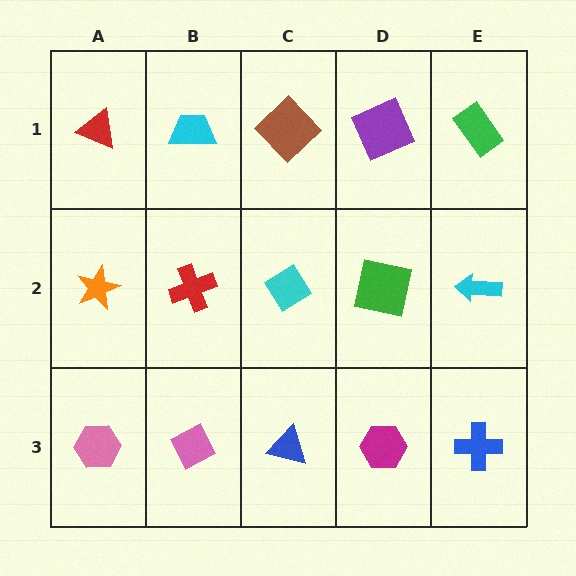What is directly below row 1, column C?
A cyan diamond.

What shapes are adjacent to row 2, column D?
A purple square (row 1, column D), a magenta hexagon (row 3, column D), a cyan diamond (row 2, column C), a cyan arrow (row 2, column E).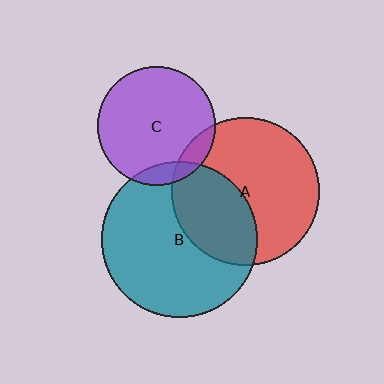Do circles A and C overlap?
Yes.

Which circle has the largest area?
Circle B (teal).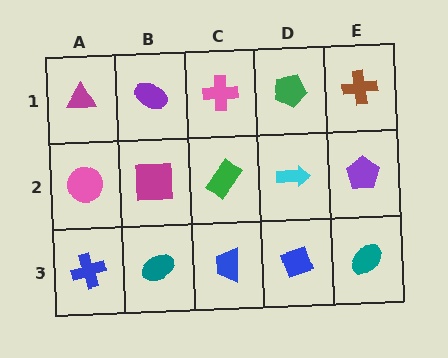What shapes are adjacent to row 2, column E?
A brown cross (row 1, column E), a teal ellipse (row 3, column E), a cyan arrow (row 2, column D).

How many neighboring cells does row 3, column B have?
3.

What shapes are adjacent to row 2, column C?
A pink cross (row 1, column C), a blue trapezoid (row 3, column C), a magenta square (row 2, column B), a cyan arrow (row 2, column D).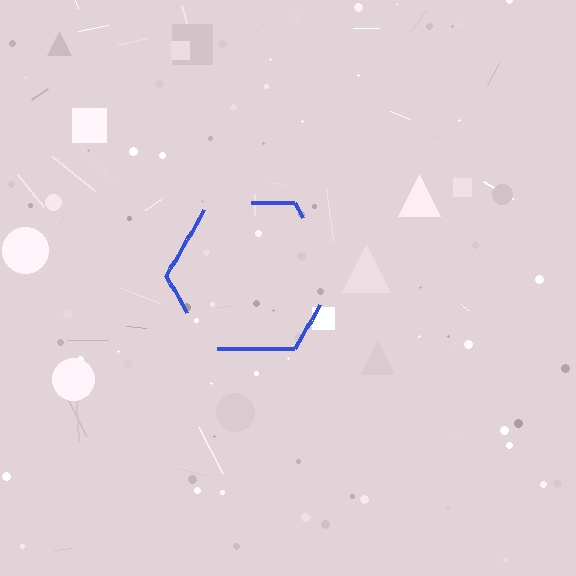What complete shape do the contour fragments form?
The contour fragments form a hexagon.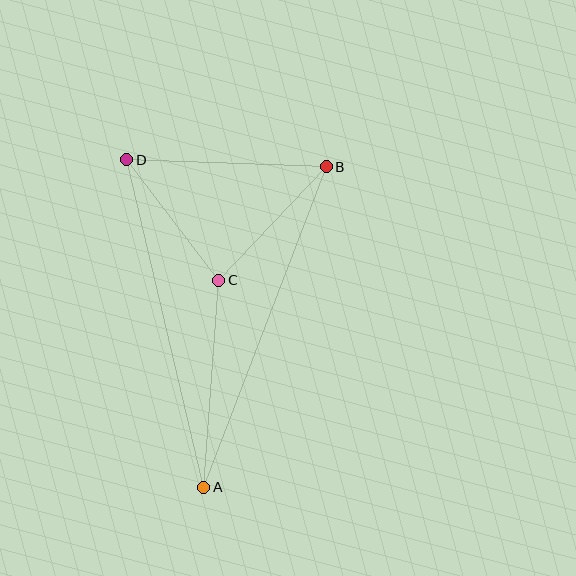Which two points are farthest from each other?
Points A and B are farthest from each other.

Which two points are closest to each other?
Points C and D are closest to each other.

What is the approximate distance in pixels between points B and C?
The distance between B and C is approximately 157 pixels.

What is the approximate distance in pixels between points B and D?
The distance between B and D is approximately 200 pixels.